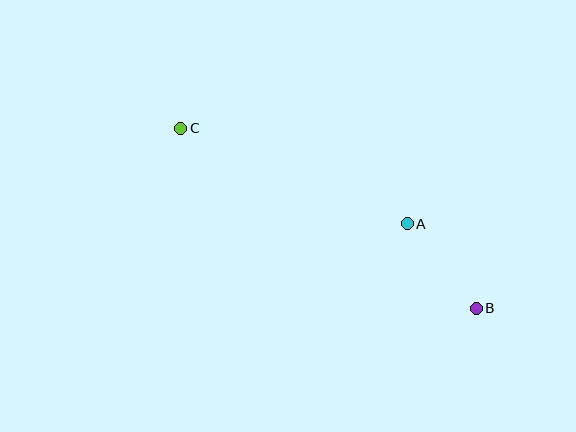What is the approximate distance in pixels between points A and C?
The distance between A and C is approximately 246 pixels.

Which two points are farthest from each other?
Points B and C are farthest from each other.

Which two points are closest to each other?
Points A and B are closest to each other.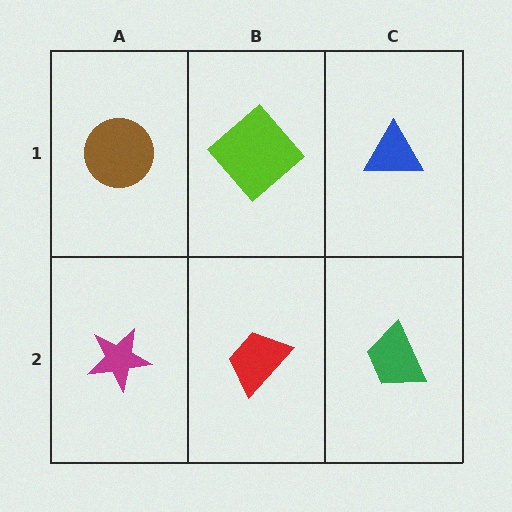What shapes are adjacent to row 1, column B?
A red trapezoid (row 2, column B), a brown circle (row 1, column A), a blue triangle (row 1, column C).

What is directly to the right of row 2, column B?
A green trapezoid.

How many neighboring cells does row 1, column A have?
2.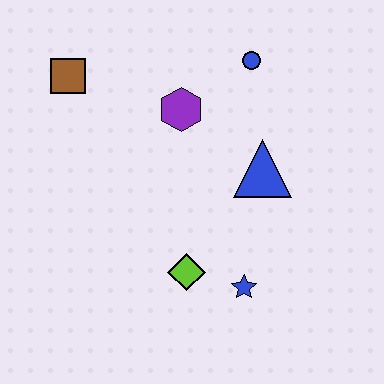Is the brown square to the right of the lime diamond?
No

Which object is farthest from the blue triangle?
The brown square is farthest from the blue triangle.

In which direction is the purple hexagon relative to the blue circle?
The purple hexagon is to the left of the blue circle.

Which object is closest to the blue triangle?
The purple hexagon is closest to the blue triangle.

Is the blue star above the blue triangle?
No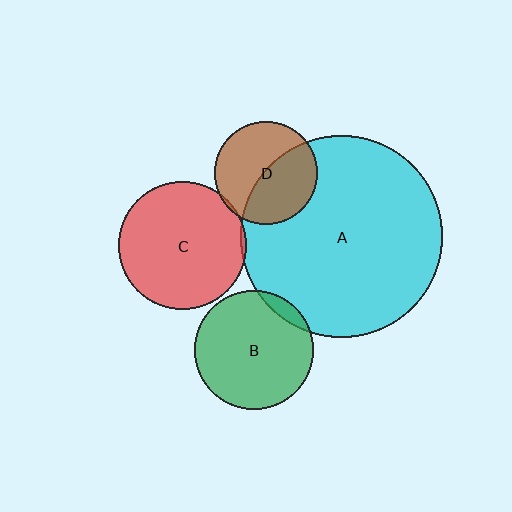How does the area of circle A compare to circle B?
Approximately 2.9 times.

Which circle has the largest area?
Circle A (cyan).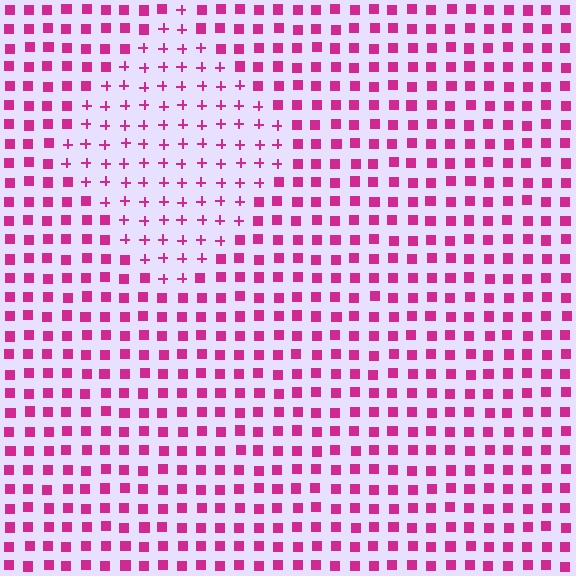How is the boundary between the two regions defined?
The boundary is defined by a change in element shape: plus signs inside vs. squares outside. All elements share the same color and spacing.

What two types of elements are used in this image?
The image uses plus signs inside the diamond region and squares outside it.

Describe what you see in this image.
The image is filled with small magenta elements arranged in a uniform grid. A diamond-shaped region contains plus signs, while the surrounding area contains squares. The boundary is defined purely by the change in element shape.